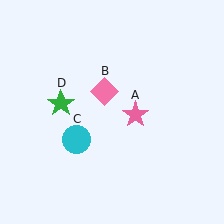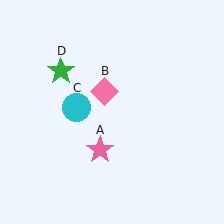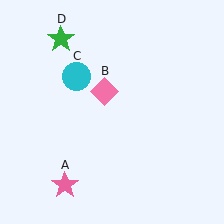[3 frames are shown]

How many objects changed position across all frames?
3 objects changed position: pink star (object A), cyan circle (object C), green star (object D).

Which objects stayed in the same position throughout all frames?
Pink diamond (object B) remained stationary.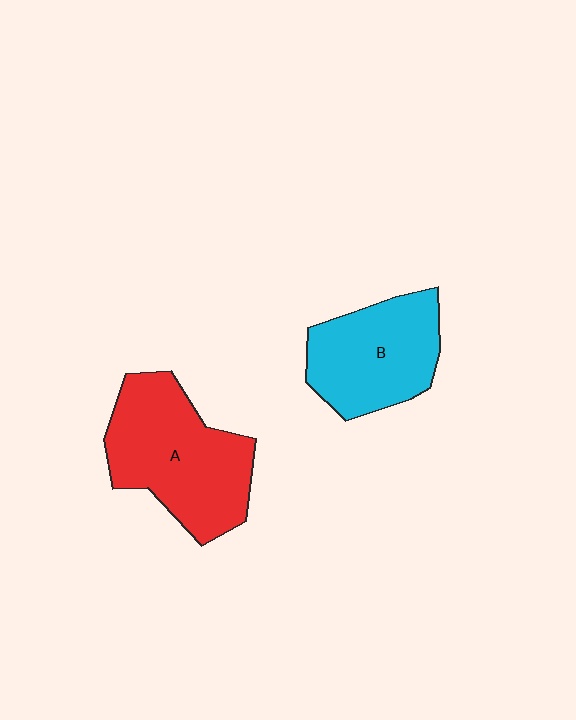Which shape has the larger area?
Shape A (red).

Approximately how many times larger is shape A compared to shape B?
Approximately 1.3 times.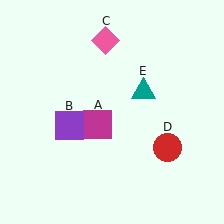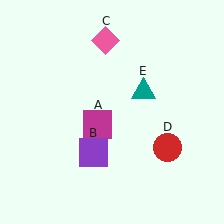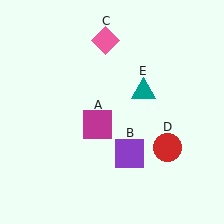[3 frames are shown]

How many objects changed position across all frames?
1 object changed position: purple square (object B).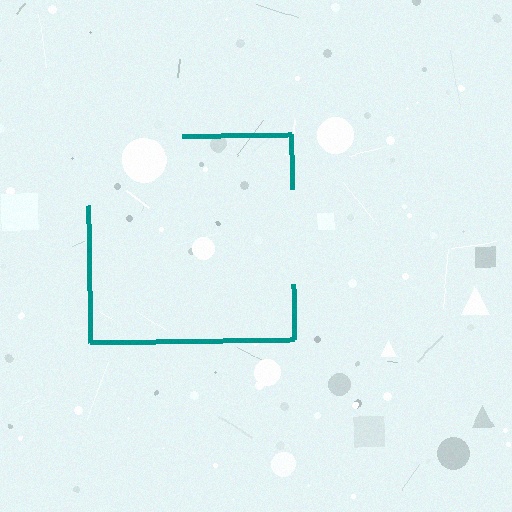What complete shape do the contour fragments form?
The contour fragments form a square.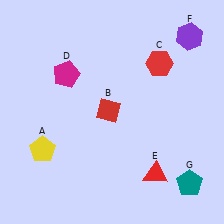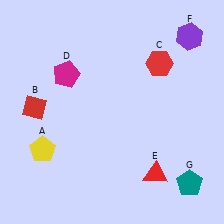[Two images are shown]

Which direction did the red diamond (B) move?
The red diamond (B) moved left.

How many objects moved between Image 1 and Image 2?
1 object moved between the two images.